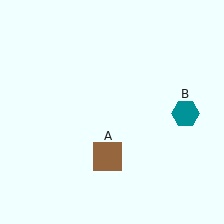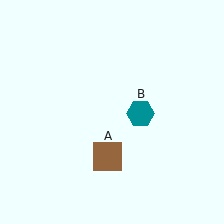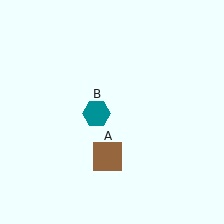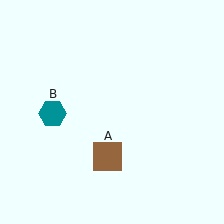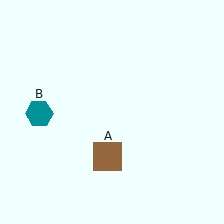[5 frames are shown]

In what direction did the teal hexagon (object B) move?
The teal hexagon (object B) moved left.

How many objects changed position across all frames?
1 object changed position: teal hexagon (object B).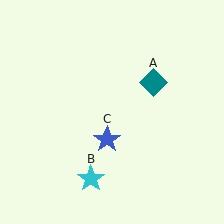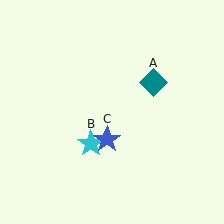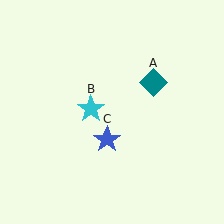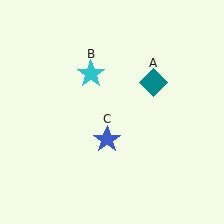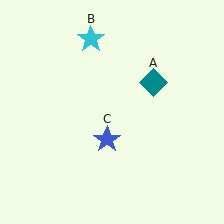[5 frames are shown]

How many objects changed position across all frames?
1 object changed position: cyan star (object B).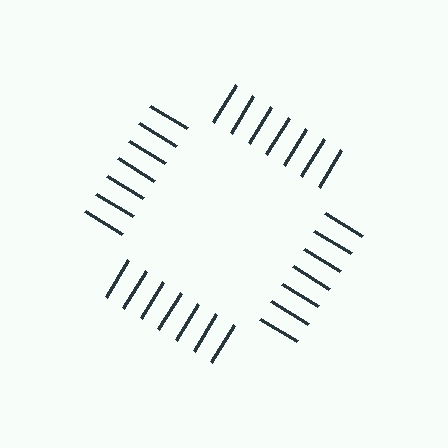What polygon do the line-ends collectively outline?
An illusory square — the line segments terminate on its edges but no continuous stroke is drawn.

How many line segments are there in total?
28 — 7 along each of the 4 edges.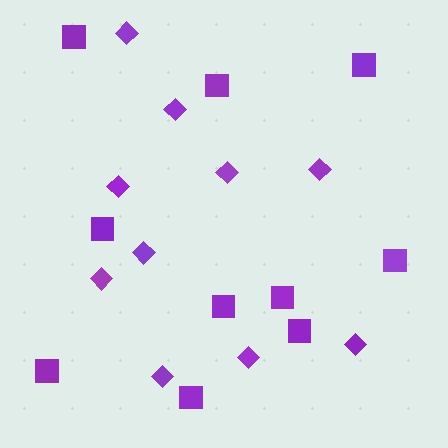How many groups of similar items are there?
There are 2 groups: one group of diamonds (10) and one group of squares (10).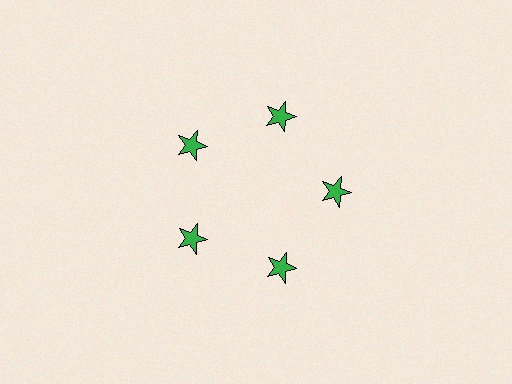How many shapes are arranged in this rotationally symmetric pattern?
There are 5 shapes, arranged in 5 groups of 1.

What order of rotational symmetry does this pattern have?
This pattern has 5-fold rotational symmetry.